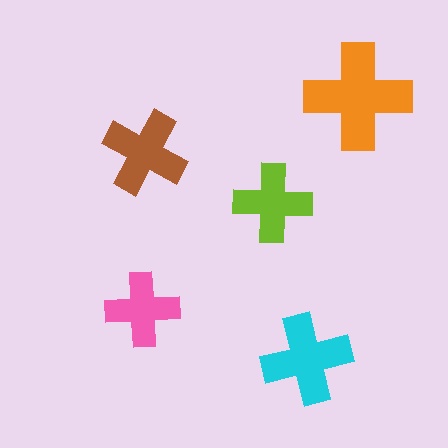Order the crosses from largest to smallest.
the orange one, the cyan one, the brown one, the lime one, the pink one.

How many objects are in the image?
There are 5 objects in the image.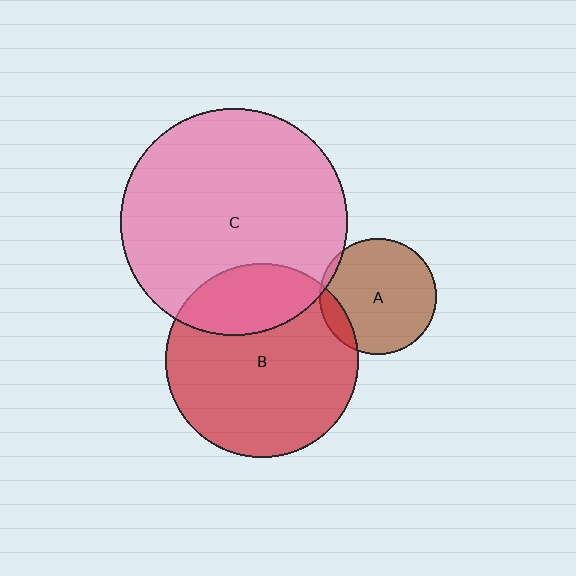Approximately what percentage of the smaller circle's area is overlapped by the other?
Approximately 5%.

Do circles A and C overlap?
Yes.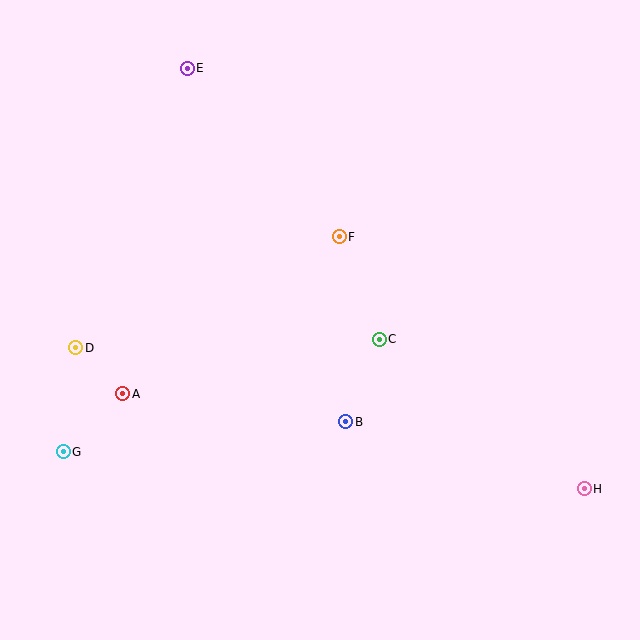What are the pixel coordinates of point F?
Point F is at (339, 237).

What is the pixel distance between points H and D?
The distance between H and D is 528 pixels.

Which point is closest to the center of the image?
Point C at (379, 339) is closest to the center.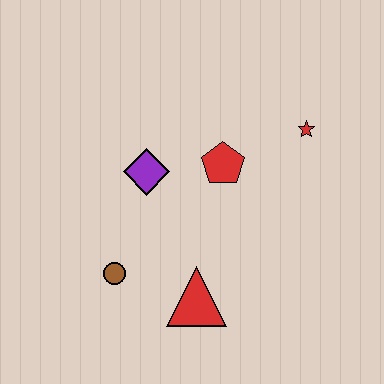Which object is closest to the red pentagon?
The purple diamond is closest to the red pentagon.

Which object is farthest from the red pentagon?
The brown circle is farthest from the red pentagon.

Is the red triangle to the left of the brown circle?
No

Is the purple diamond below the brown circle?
No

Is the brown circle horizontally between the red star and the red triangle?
No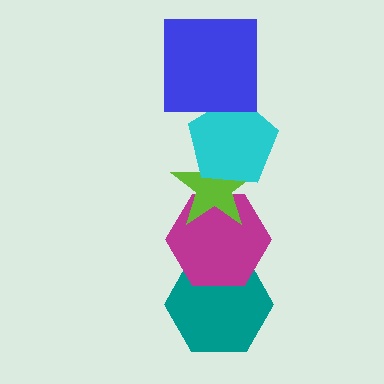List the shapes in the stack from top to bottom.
From top to bottom: the blue square, the cyan pentagon, the lime star, the magenta hexagon, the teal hexagon.